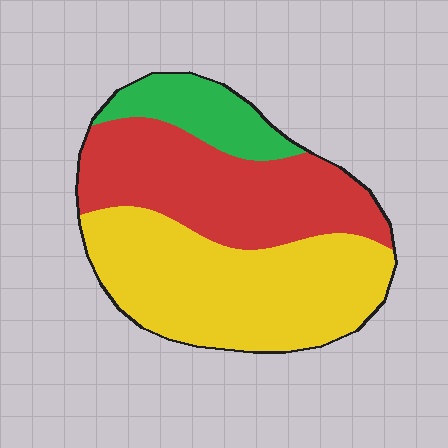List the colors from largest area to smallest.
From largest to smallest: yellow, red, green.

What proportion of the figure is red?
Red takes up about three eighths (3/8) of the figure.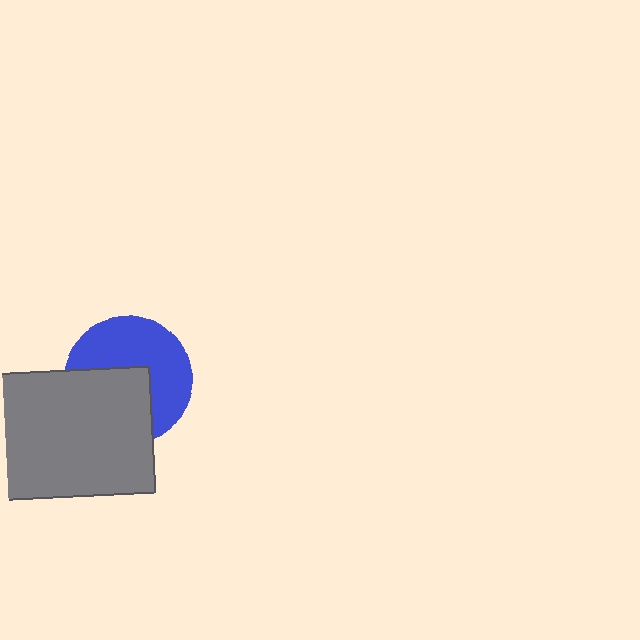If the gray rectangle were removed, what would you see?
You would see the complete blue circle.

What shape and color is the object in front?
The object in front is a gray rectangle.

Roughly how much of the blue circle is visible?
About half of it is visible (roughly 56%).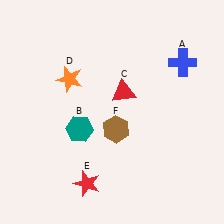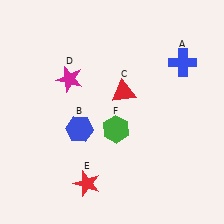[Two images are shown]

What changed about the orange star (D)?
In Image 1, D is orange. In Image 2, it changed to magenta.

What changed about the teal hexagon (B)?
In Image 1, B is teal. In Image 2, it changed to blue.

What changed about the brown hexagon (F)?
In Image 1, F is brown. In Image 2, it changed to green.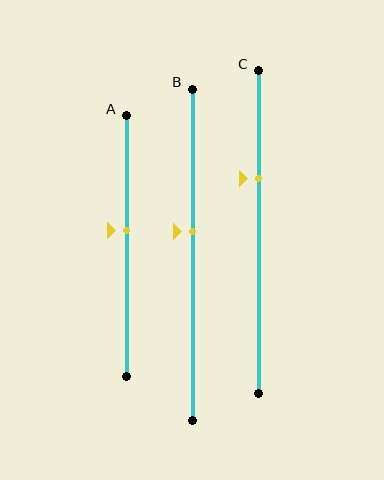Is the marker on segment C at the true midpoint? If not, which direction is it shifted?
No, the marker on segment C is shifted upward by about 17% of the segment length.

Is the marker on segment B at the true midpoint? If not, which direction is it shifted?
No, the marker on segment B is shifted upward by about 7% of the segment length.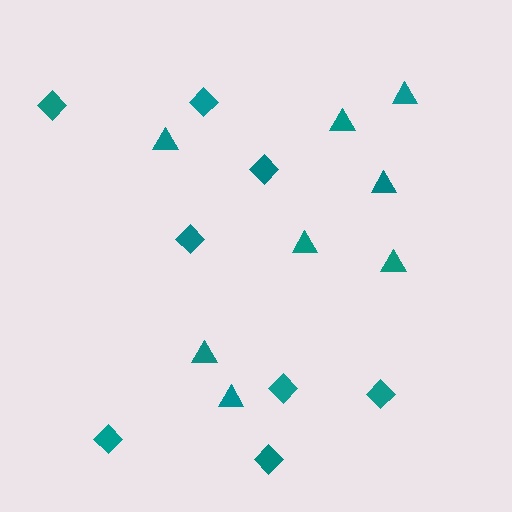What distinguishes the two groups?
There are 2 groups: one group of triangles (8) and one group of diamonds (8).